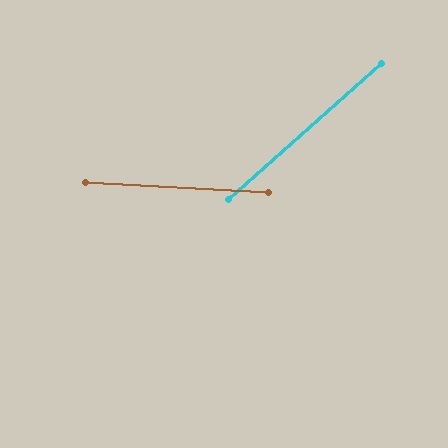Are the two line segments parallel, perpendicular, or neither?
Neither parallel nor perpendicular — they differ by about 45°.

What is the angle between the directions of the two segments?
Approximately 45 degrees.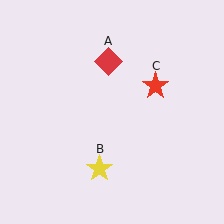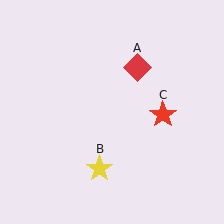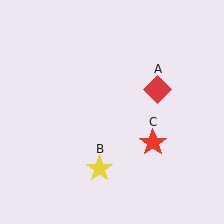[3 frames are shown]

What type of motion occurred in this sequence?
The red diamond (object A), red star (object C) rotated clockwise around the center of the scene.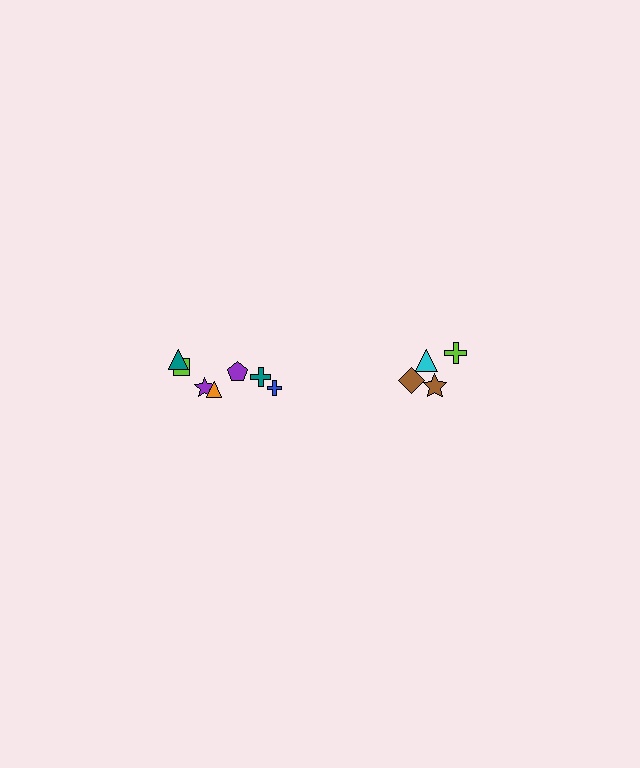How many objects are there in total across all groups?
There are 11 objects.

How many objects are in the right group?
There are 4 objects.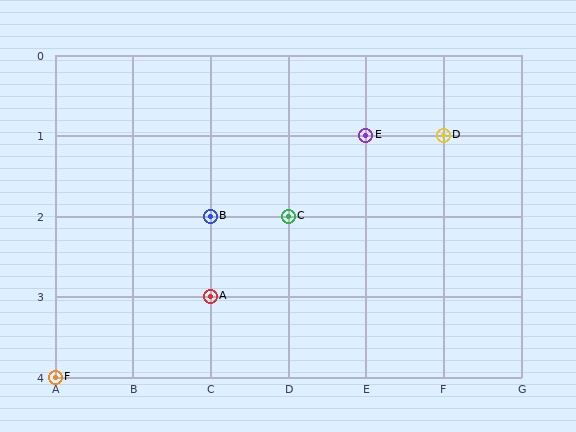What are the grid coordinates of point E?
Point E is at grid coordinates (E, 1).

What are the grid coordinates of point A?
Point A is at grid coordinates (C, 3).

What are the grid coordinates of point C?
Point C is at grid coordinates (D, 2).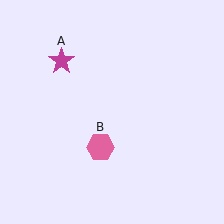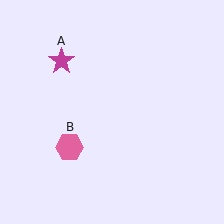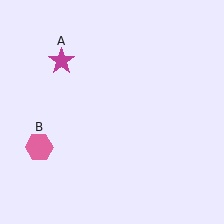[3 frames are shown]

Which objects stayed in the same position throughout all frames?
Magenta star (object A) remained stationary.